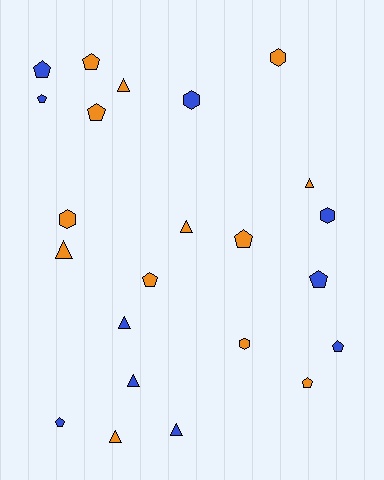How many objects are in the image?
There are 23 objects.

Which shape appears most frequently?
Pentagon, with 10 objects.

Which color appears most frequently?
Orange, with 13 objects.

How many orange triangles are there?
There are 5 orange triangles.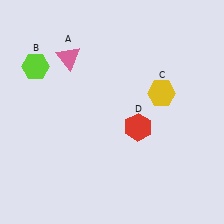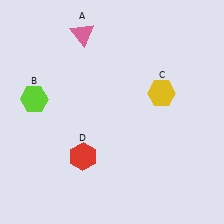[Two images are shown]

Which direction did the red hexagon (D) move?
The red hexagon (D) moved left.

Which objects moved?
The objects that moved are: the pink triangle (A), the lime hexagon (B), the red hexagon (D).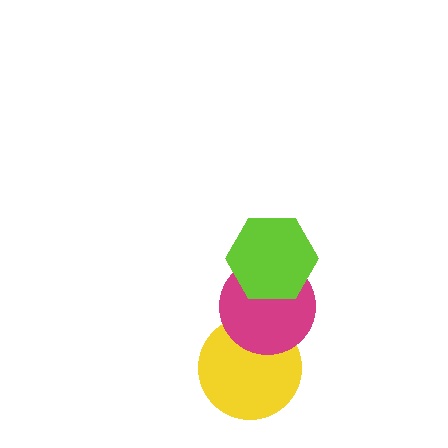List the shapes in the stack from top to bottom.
From top to bottom: the lime hexagon, the magenta circle, the yellow circle.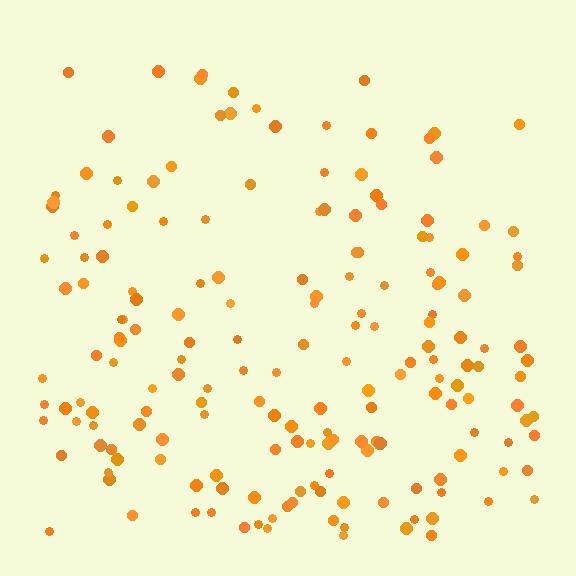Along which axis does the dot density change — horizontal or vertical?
Vertical.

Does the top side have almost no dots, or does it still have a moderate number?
Still a moderate number, just noticeably fewer than the bottom.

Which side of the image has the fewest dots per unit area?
The top.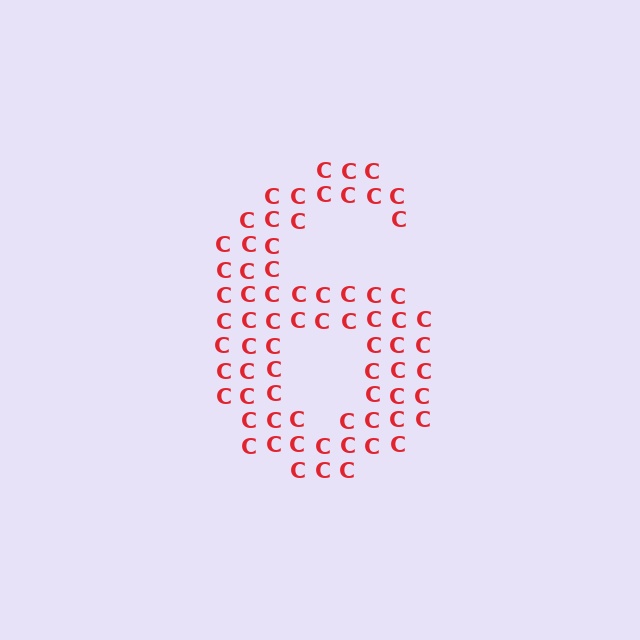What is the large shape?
The large shape is the digit 6.